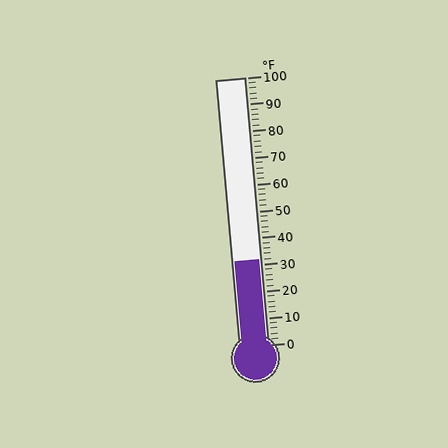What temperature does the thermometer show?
The thermometer shows approximately 32°F.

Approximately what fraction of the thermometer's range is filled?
The thermometer is filled to approximately 30% of its range.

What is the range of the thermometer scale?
The thermometer scale ranges from 0°F to 100°F.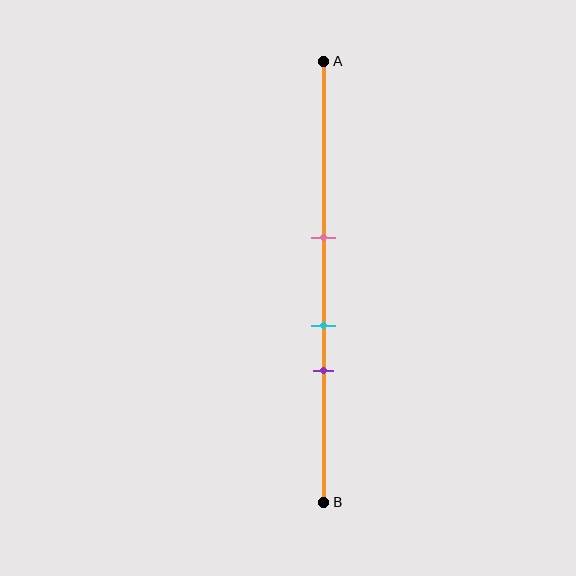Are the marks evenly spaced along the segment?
Yes, the marks are approximately evenly spaced.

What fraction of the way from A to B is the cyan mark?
The cyan mark is approximately 60% (0.6) of the way from A to B.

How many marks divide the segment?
There are 3 marks dividing the segment.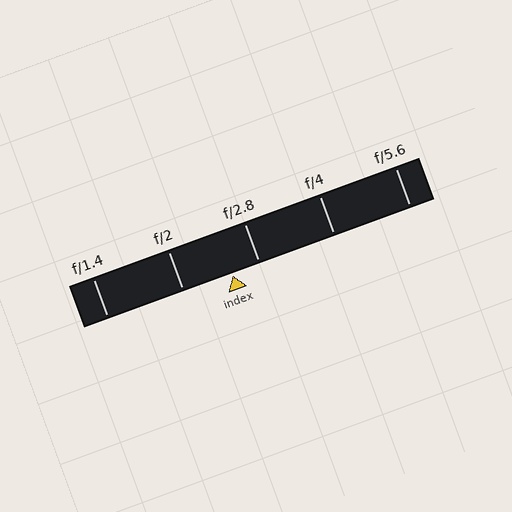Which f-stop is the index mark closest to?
The index mark is closest to f/2.8.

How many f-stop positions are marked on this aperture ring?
There are 5 f-stop positions marked.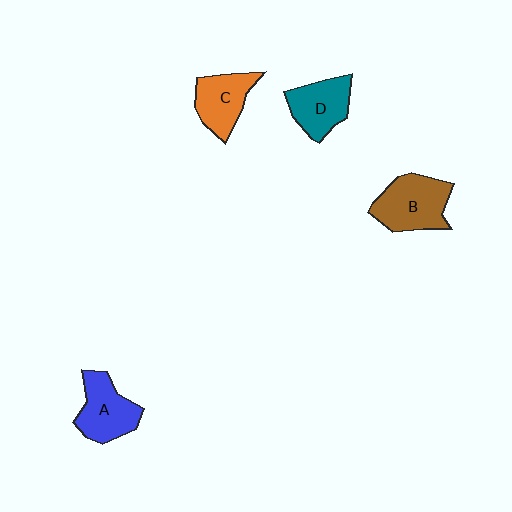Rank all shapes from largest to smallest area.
From largest to smallest: B (brown), A (blue), D (teal), C (orange).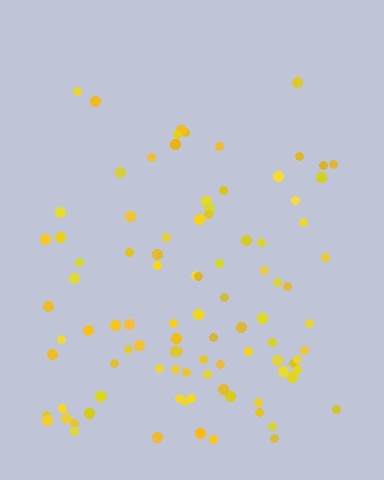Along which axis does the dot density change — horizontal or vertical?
Vertical.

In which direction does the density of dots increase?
From top to bottom, with the bottom side densest.